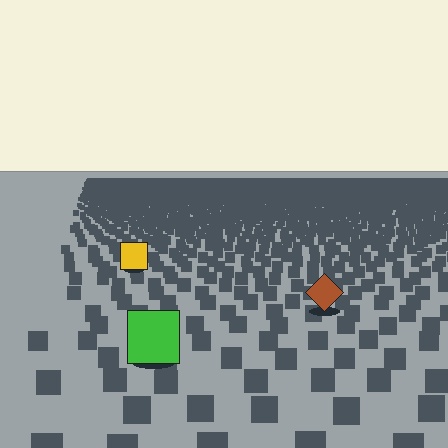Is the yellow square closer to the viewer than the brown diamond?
No. The brown diamond is closer — you can tell from the texture gradient: the ground texture is coarser near it.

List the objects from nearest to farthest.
From nearest to farthest: the green square, the brown diamond, the yellow square.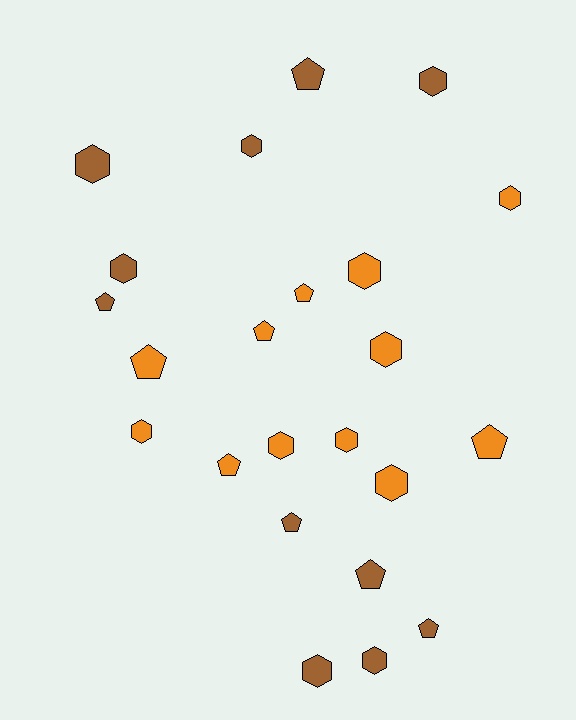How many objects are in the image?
There are 23 objects.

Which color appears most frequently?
Orange, with 12 objects.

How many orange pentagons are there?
There are 5 orange pentagons.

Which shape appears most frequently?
Hexagon, with 13 objects.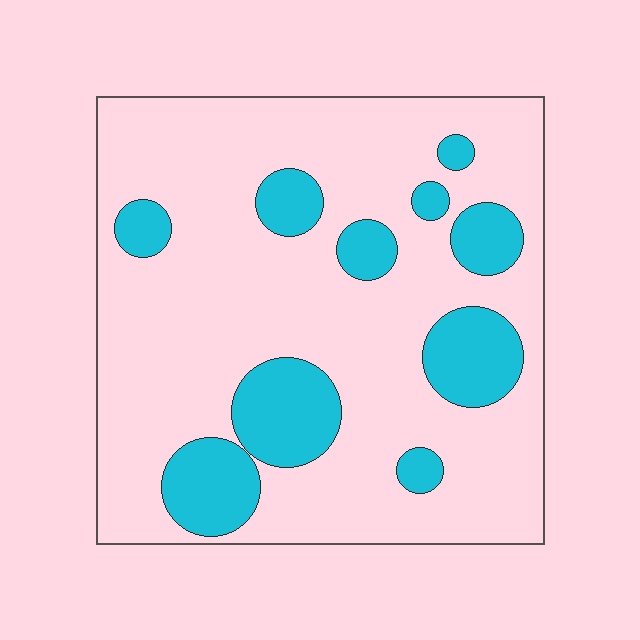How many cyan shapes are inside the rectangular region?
10.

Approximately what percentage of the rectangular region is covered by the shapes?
Approximately 20%.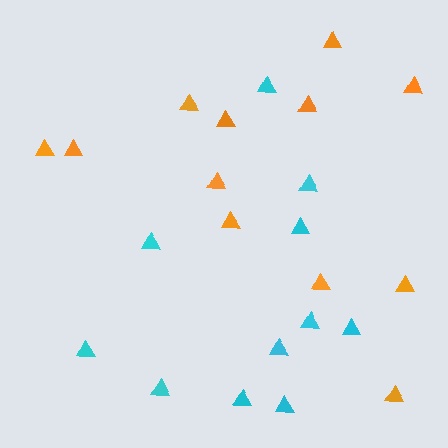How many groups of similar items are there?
There are 2 groups: one group of cyan triangles (11) and one group of orange triangles (12).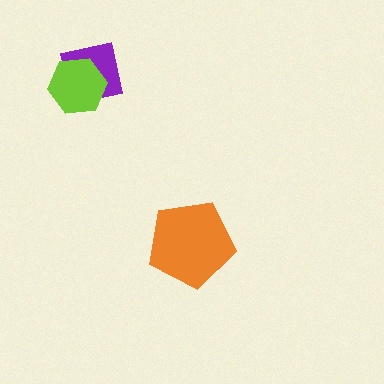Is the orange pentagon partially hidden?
No, no other shape covers it.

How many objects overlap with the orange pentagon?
0 objects overlap with the orange pentagon.